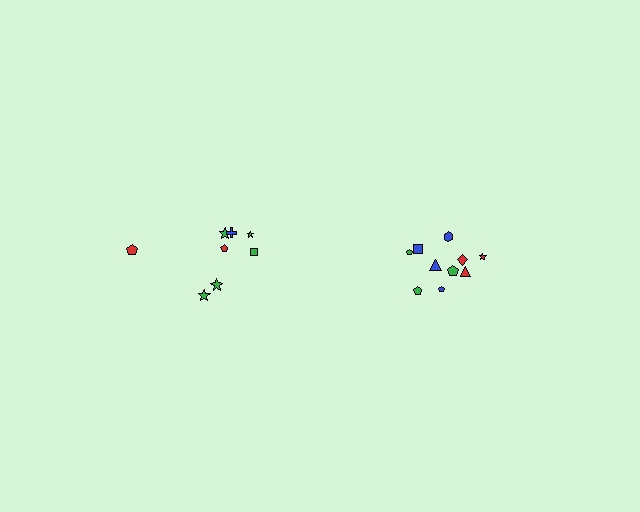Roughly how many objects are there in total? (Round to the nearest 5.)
Roughly 20 objects in total.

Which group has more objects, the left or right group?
The right group.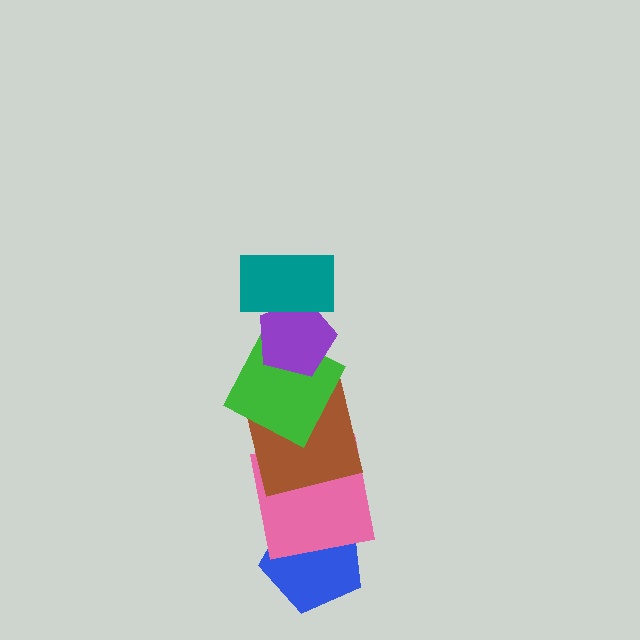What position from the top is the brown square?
The brown square is 4th from the top.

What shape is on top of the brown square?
The green square is on top of the brown square.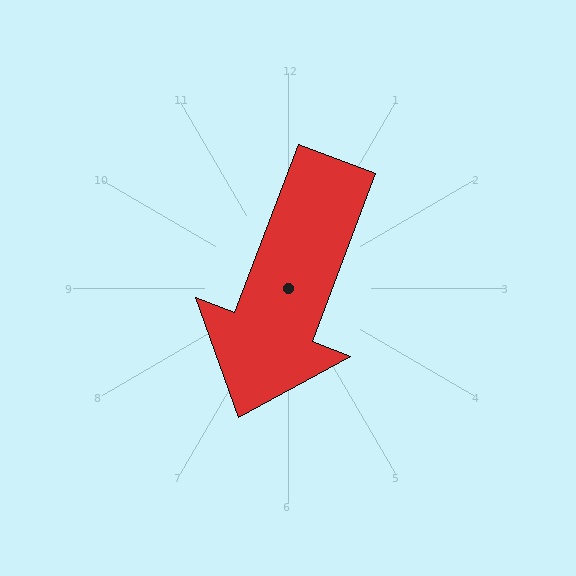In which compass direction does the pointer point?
South.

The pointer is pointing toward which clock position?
Roughly 7 o'clock.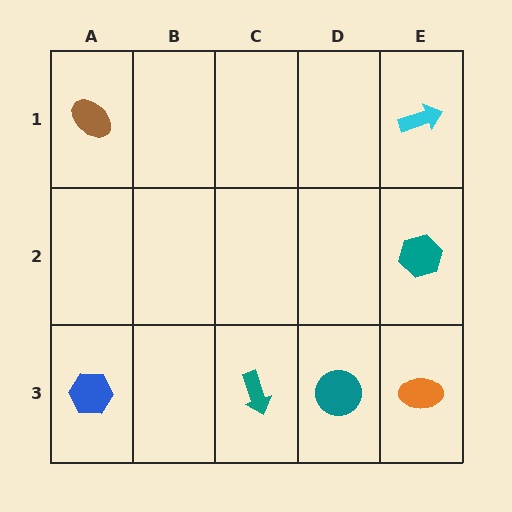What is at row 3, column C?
A teal arrow.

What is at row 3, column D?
A teal circle.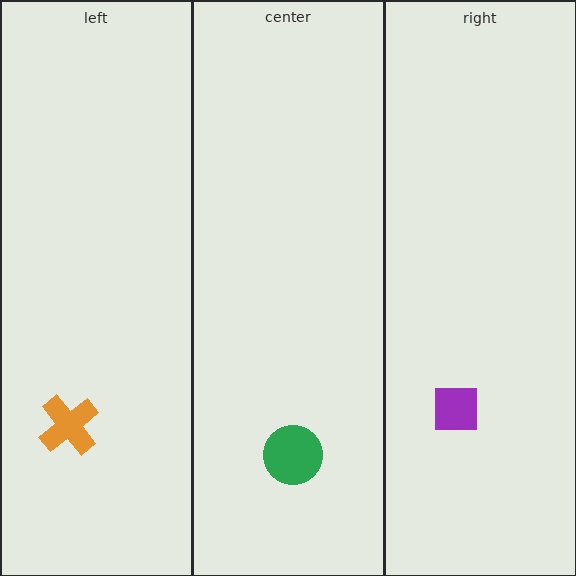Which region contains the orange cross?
The left region.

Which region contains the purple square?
The right region.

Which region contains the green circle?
The center region.